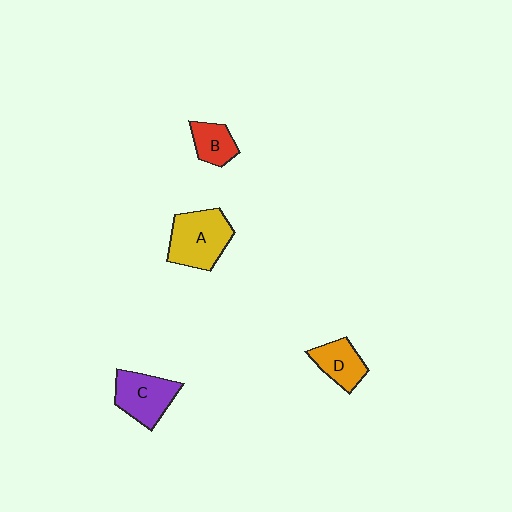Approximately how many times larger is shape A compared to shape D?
Approximately 1.6 times.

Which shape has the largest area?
Shape A (yellow).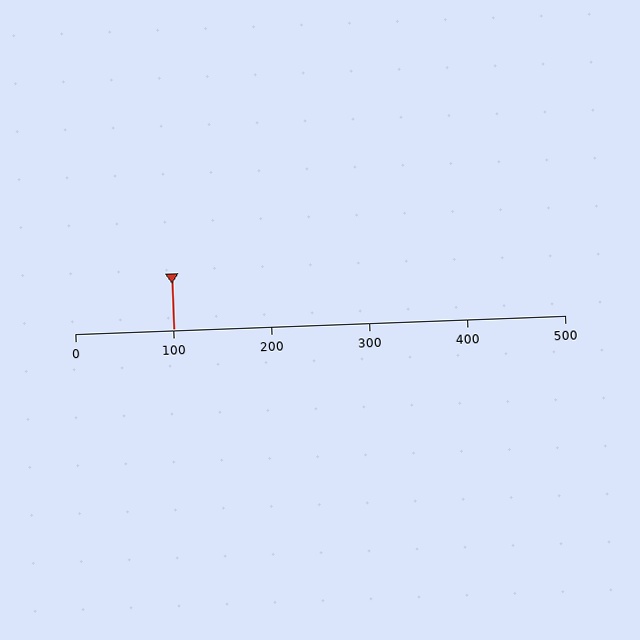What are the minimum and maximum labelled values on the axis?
The axis runs from 0 to 500.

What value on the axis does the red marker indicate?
The marker indicates approximately 100.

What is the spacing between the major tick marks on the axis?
The major ticks are spaced 100 apart.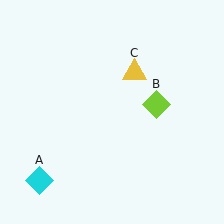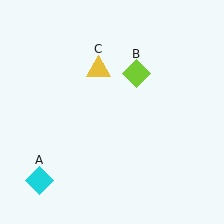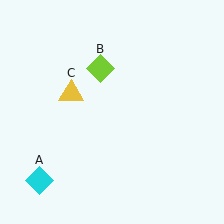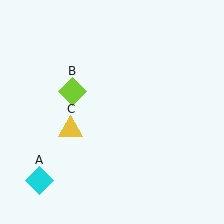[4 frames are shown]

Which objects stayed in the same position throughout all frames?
Cyan diamond (object A) remained stationary.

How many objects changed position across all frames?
2 objects changed position: lime diamond (object B), yellow triangle (object C).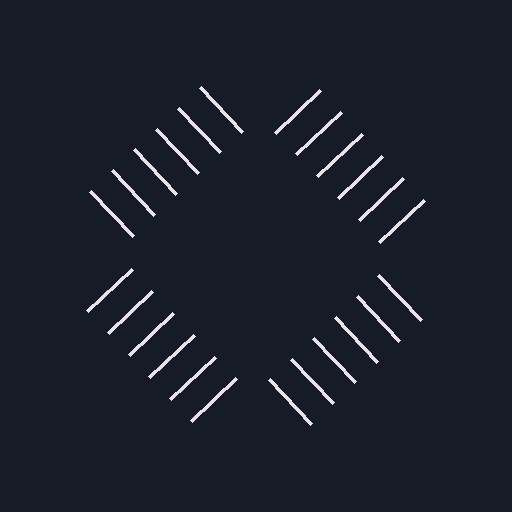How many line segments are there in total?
24 — 6 along each of the 4 edges.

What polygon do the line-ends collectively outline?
An illusory square — the line segments terminate on its edges but no continuous stroke is drawn.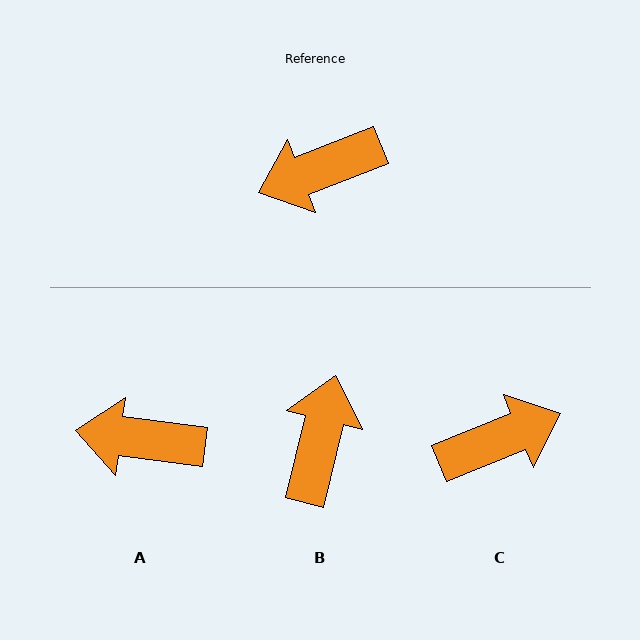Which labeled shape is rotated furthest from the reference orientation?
C, about 179 degrees away.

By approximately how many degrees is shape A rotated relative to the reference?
Approximately 28 degrees clockwise.